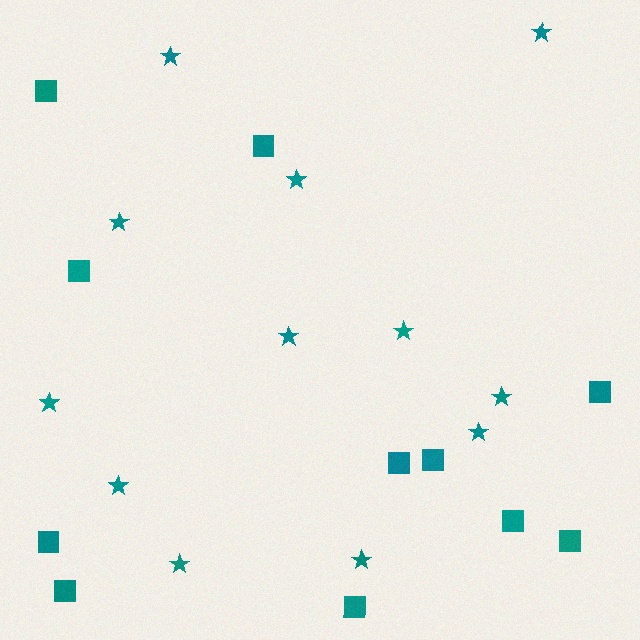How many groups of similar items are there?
There are 2 groups: one group of squares (11) and one group of stars (12).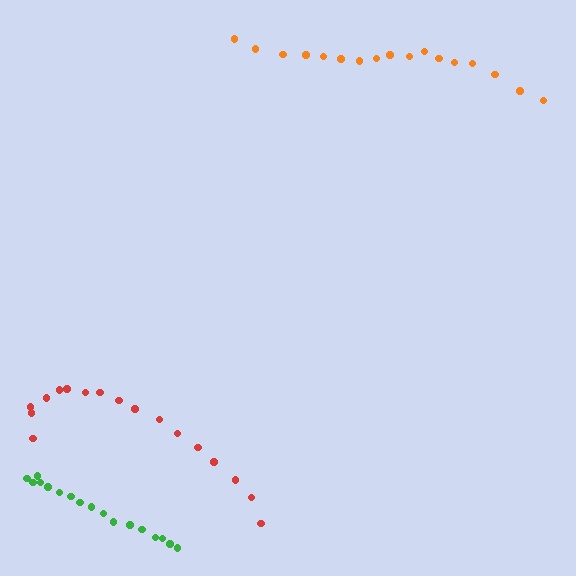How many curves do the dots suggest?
There are 3 distinct paths.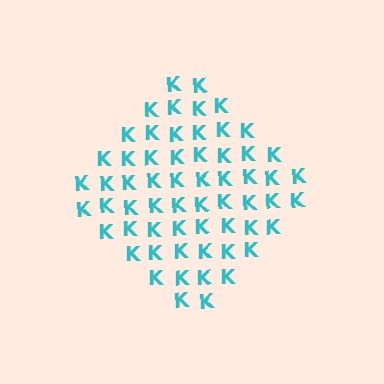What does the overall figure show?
The overall figure shows a diamond.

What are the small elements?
The small elements are letter K's.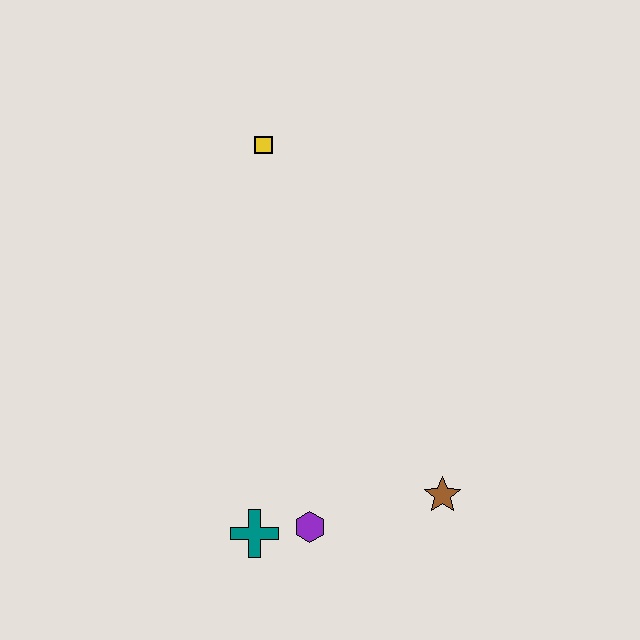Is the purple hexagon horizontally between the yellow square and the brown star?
Yes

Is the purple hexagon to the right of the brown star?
No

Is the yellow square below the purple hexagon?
No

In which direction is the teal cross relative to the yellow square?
The teal cross is below the yellow square.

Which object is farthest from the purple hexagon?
The yellow square is farthest from the purple hexagon.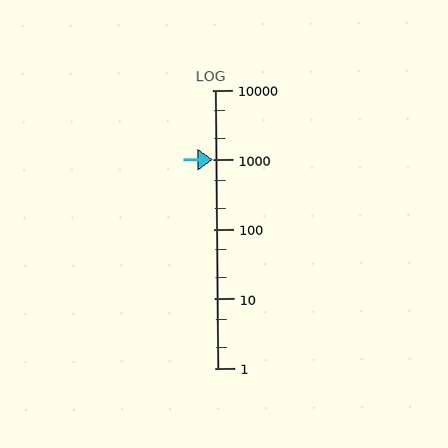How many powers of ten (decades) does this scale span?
The scale spans 4 decades, from 1 to 10000.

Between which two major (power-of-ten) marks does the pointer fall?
The pointer is between 100 and 1000.